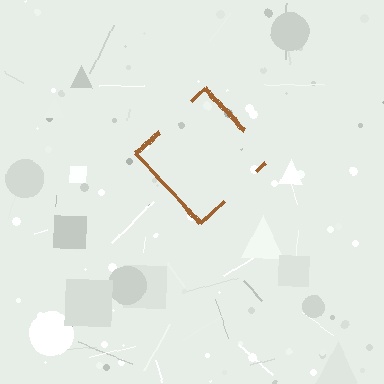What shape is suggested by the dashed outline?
The dashed outline suggests a diamond.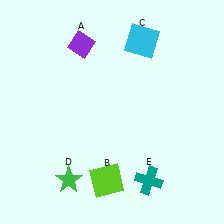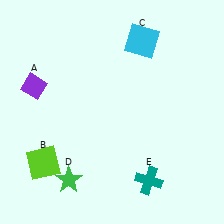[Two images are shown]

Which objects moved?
The objects that moved are: the purple diamond (A), the lime square (B).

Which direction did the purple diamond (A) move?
The purple diamond (A) moved left.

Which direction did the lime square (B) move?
The lime square (B) moved left.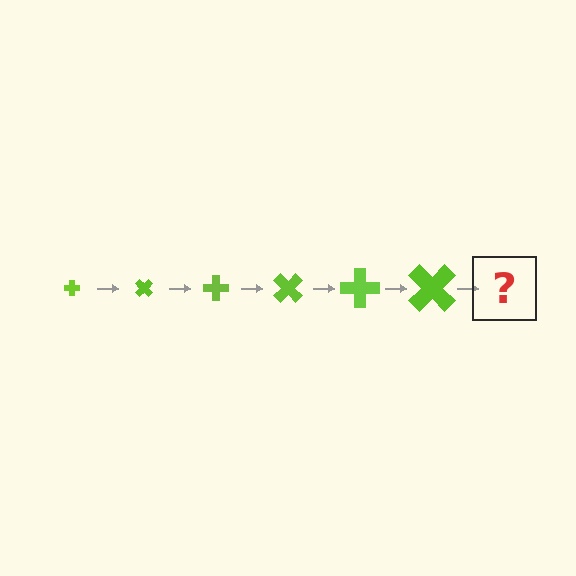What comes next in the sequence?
The next element should be a cross, larger than the previous one and rotated 270 degrees from the start.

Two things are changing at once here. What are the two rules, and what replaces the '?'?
The two rules are that the cross grows larger each step and it rotates 45 degrees each step. The '?' should be a cross, larger than the previous one and rotated 270 degrees from the start.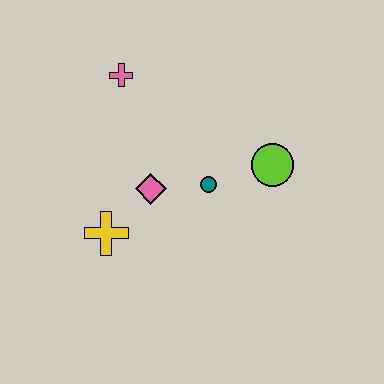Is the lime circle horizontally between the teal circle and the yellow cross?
No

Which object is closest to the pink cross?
The pink diamond is closest to the pink cross.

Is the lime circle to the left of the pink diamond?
No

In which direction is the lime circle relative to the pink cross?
The lime circle is to the right of the pink cross.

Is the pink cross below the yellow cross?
No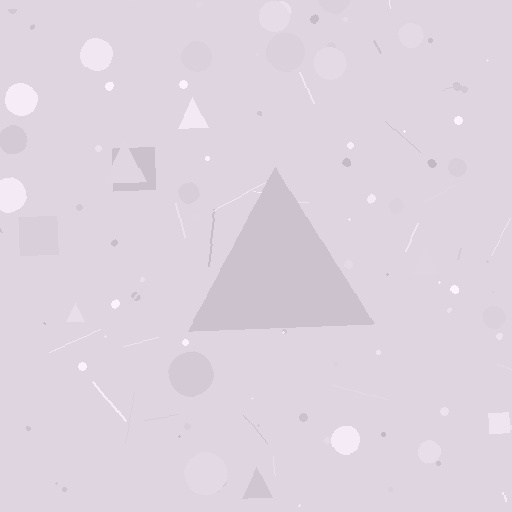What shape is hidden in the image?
A triangle is hidden in the image.